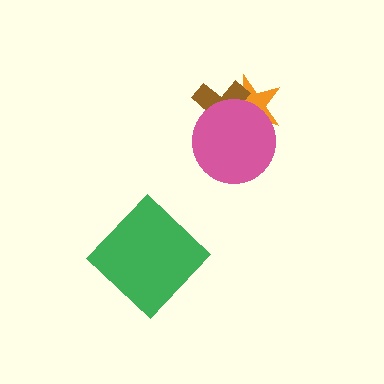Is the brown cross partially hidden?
Yes, it is partially covered by another shape.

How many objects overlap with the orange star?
2 objects overlap with the orange star.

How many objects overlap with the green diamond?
0 objects overlap with the green diamond.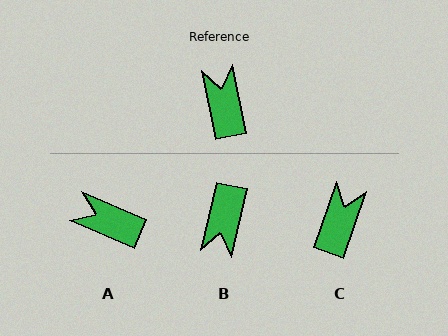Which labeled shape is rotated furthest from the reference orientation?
B, about 157 degrees away.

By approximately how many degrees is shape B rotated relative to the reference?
Approximately 157 degrees counter-clockwise.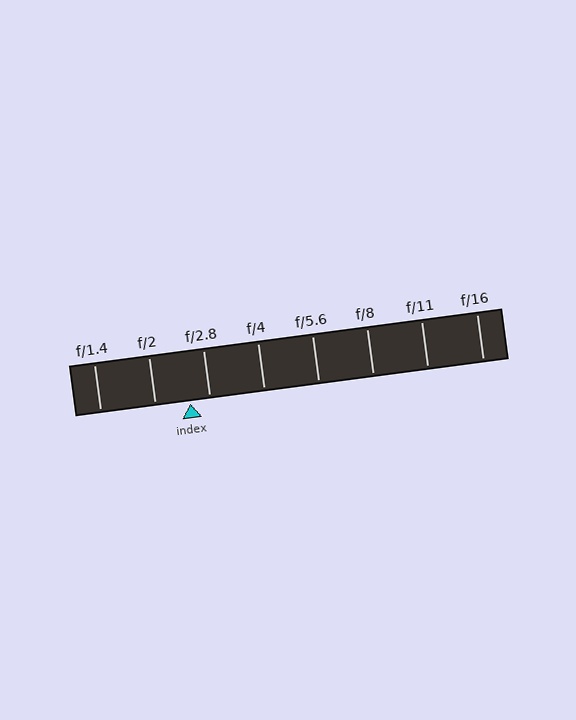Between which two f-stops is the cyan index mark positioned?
The index mark is between f/2 and f/2.8.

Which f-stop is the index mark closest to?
The index mark is closest to f/2.8.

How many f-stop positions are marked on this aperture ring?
There are 8 f-stop positions marked.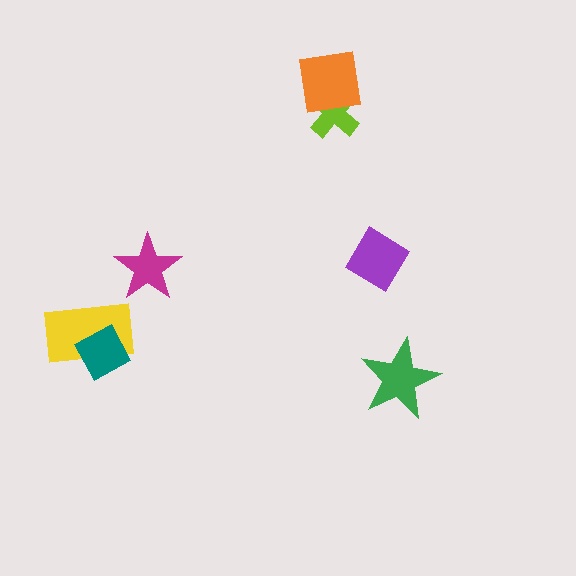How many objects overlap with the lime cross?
1 object overlaps with the lime cross.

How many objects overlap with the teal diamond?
1 object overlaps with the teal diamond.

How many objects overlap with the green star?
0 objects overlap with the green star.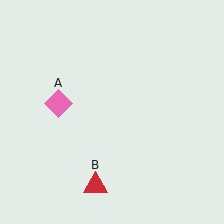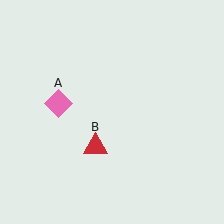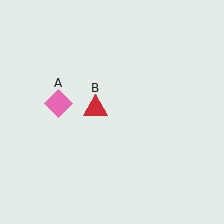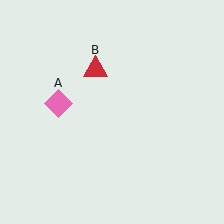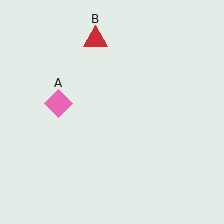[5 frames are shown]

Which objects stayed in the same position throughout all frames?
Pink diamond (object A) remained stationary.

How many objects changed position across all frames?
1 object changed position: red triangle (object B).